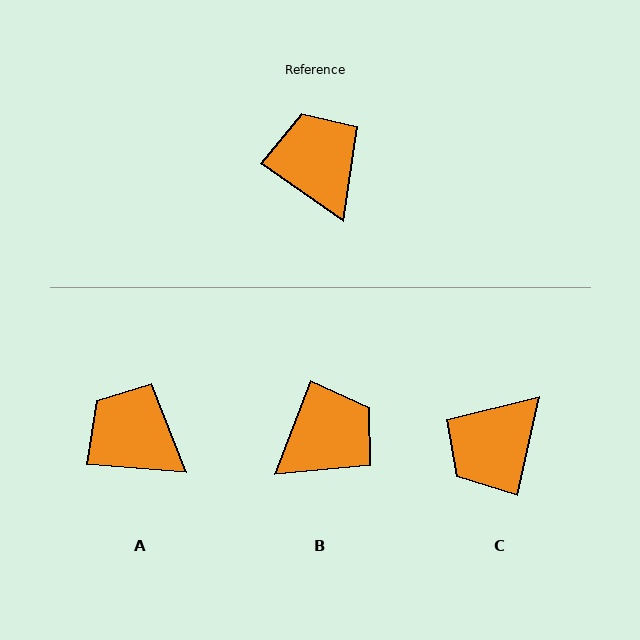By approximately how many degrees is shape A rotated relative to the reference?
Approximately 30 degrees counter-clockwise.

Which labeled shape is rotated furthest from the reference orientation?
C, about 112 degrees away.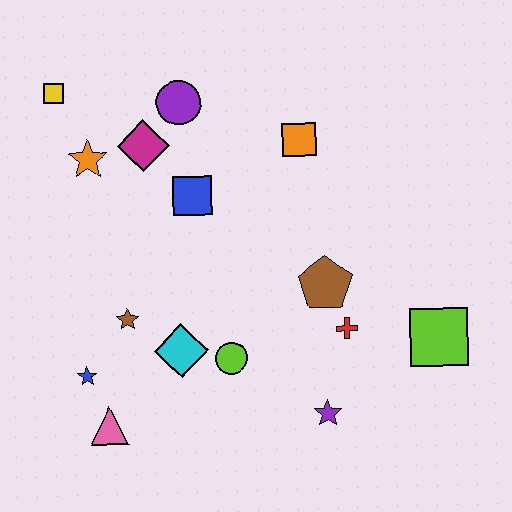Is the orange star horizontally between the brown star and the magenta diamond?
No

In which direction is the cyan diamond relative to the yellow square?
The cyan diamond is below the yellow square.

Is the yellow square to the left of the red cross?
Yes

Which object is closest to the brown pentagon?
The red cross is closest to the brown pentagon.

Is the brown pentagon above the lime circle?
Yes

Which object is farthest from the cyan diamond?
The yellow square is farthest from the cyan diamond.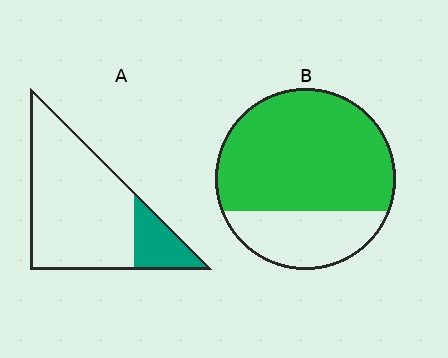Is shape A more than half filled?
No.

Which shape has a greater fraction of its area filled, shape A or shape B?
Shape B.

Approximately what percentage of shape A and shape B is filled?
A is approximately 20% and B is approximately 70%.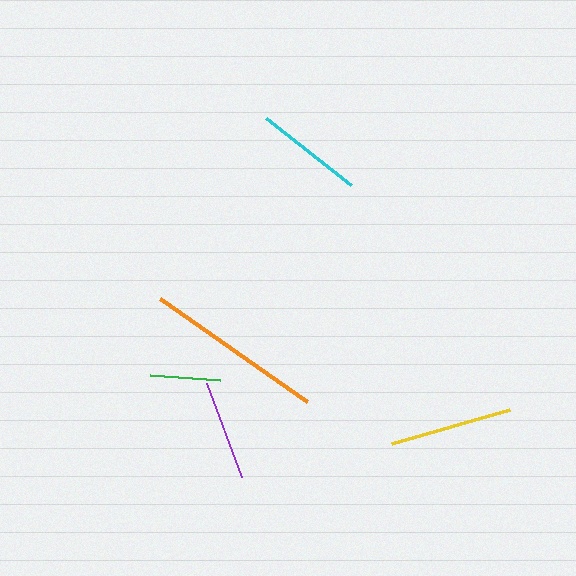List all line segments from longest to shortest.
From longest to shortest: orange, yellow, cyan, purple, green.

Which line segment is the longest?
The orange line is the longest at approximately 180 pixels.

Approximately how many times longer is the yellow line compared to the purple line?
The yellow line is approximately 1.2 times the length of the purple line.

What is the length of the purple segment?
The purple segment is approximately 100 pixels long.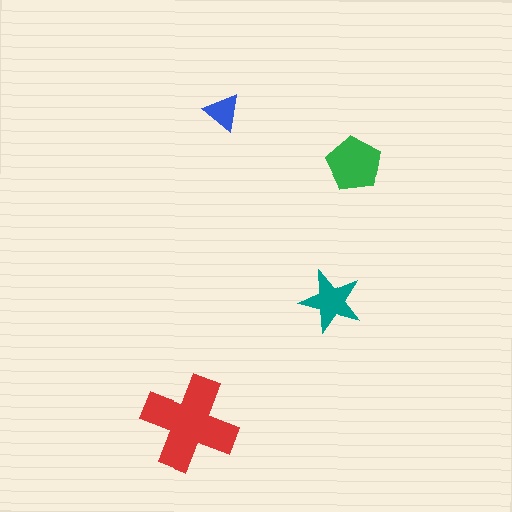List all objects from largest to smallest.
The red cross, the green pentagon, the teal star, the blue triangle.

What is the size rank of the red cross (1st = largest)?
1st.